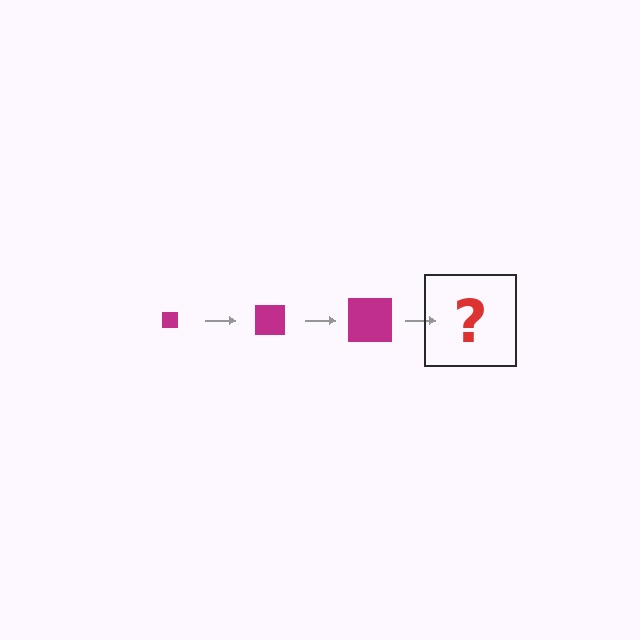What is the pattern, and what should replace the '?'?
The pattern is that the square gets progressively larger each step. The '?' should be a magenta square, larger than the previous one.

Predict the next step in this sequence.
The next step is a magenta square, larger than the previous one.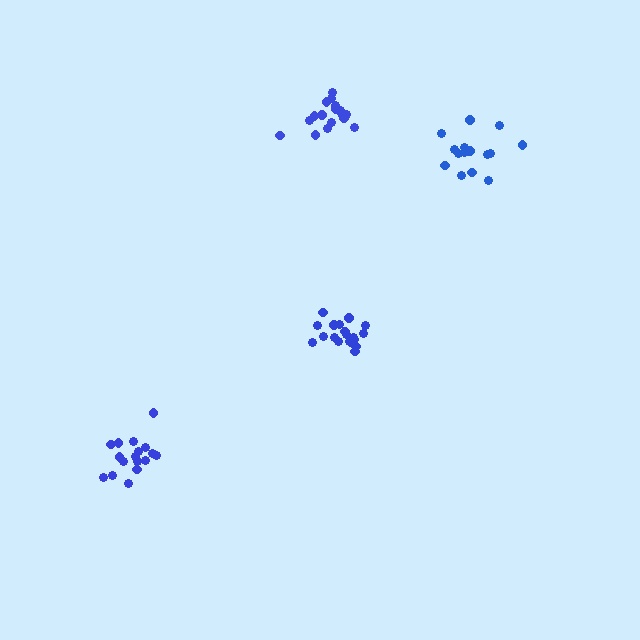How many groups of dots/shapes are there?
There are 4 groups.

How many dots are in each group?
Group 1: 17 dots, Group 2: 17 dots, Group 3: 19 dots, Group 4: 16 dots (69 total).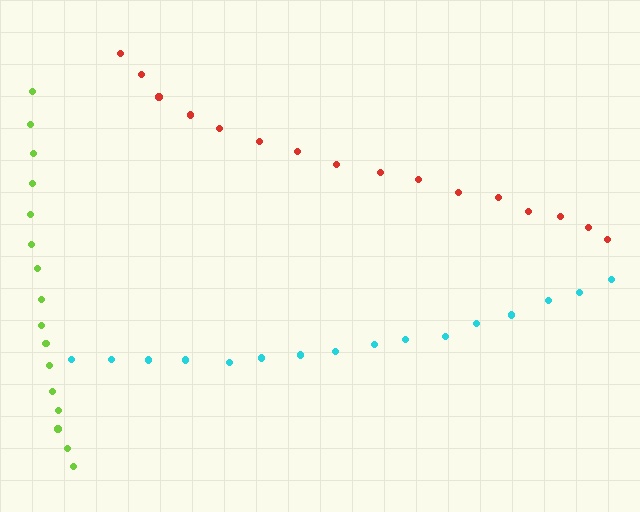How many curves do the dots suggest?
There are 3 distinct paths.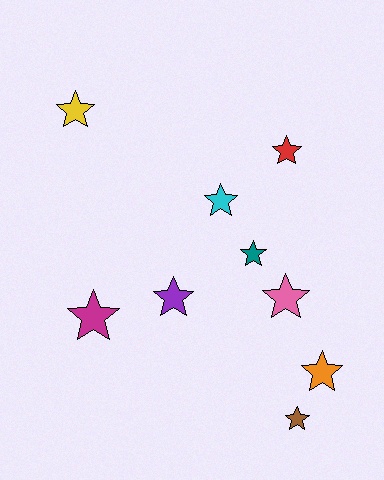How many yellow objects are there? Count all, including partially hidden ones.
There is 1 yellow object.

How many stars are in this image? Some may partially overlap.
There are 9 stars.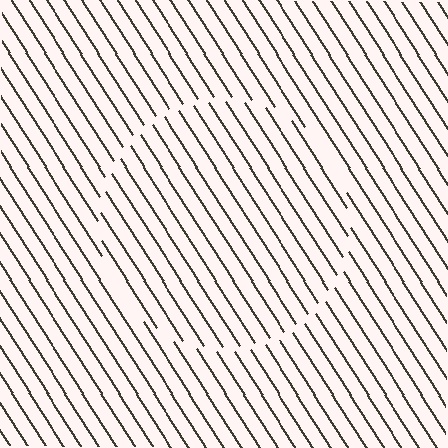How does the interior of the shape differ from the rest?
The interior of the shape contains the same grating, shifted by half a period — the contour is defined by the phase discontinuity where line-ends from the inner and outer gratings abut.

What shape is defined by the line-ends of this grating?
An illusory circle. The interior of the shape contains the same grating, shifted by half a period — the contour is defined by the phase discontinuity where line-ends from the inner and outer gratings abut.